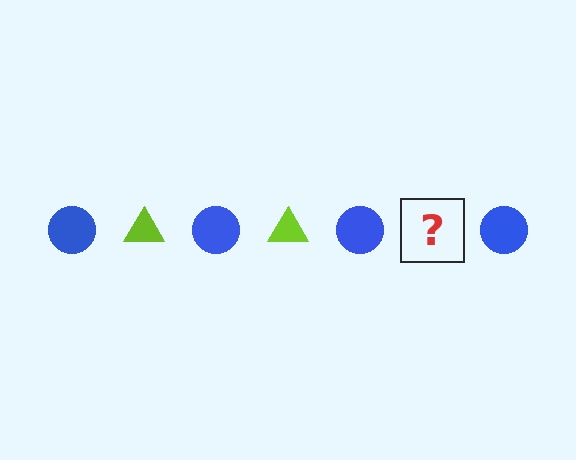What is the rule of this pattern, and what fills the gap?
The rule is that the pattern alternates between blue circle and lime triangle. The gap should be filled with a lime triangle.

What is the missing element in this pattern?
The missing element is a lime triangle.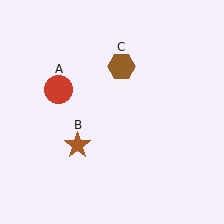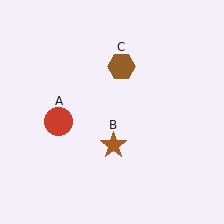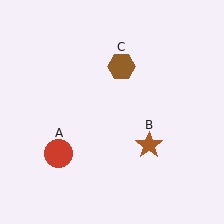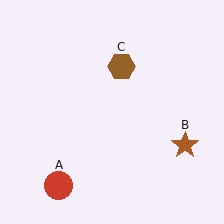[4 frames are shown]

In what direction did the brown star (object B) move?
The brown star (object B) moved right.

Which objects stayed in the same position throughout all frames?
Brown hexagon (object C) remained stationary.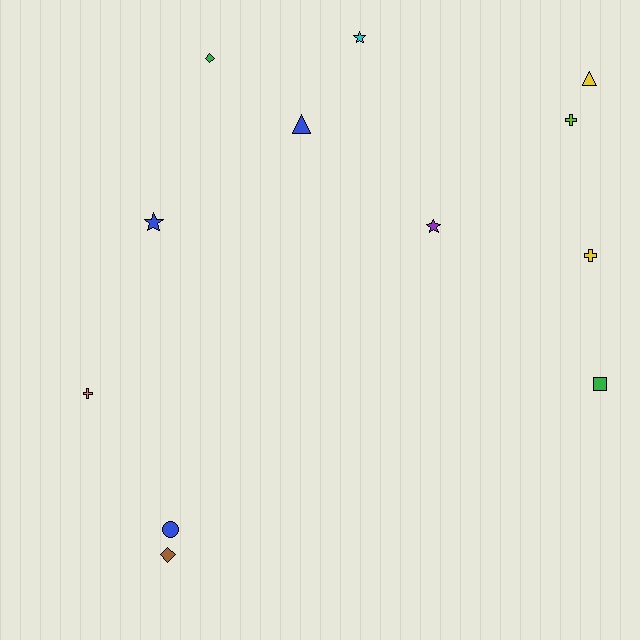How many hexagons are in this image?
There are no hexagons.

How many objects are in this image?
There are 12 objects.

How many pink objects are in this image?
There are no pink objects.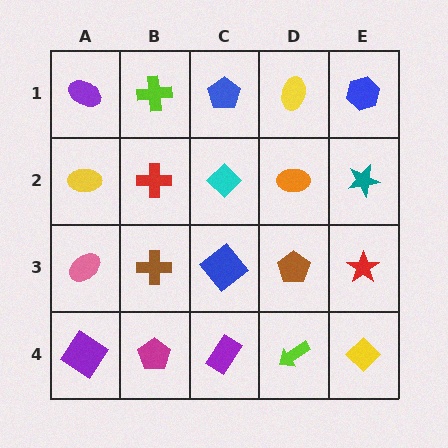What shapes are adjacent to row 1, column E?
A teal star (row 2, column E), a yellow ellipse (row 1, column D).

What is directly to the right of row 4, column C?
A lime arrow.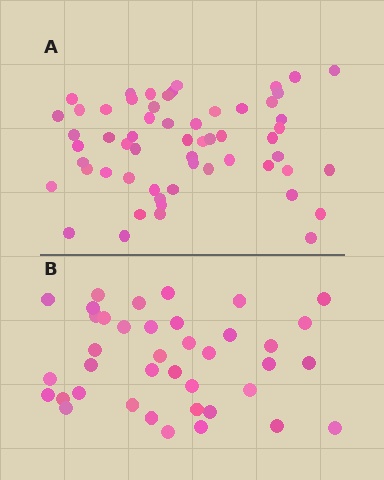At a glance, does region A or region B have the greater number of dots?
Region A (the top region) has more dots.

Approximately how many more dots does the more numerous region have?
Region A has approximately 20 more dots than region B.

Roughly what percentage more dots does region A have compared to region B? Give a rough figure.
About 50% more.